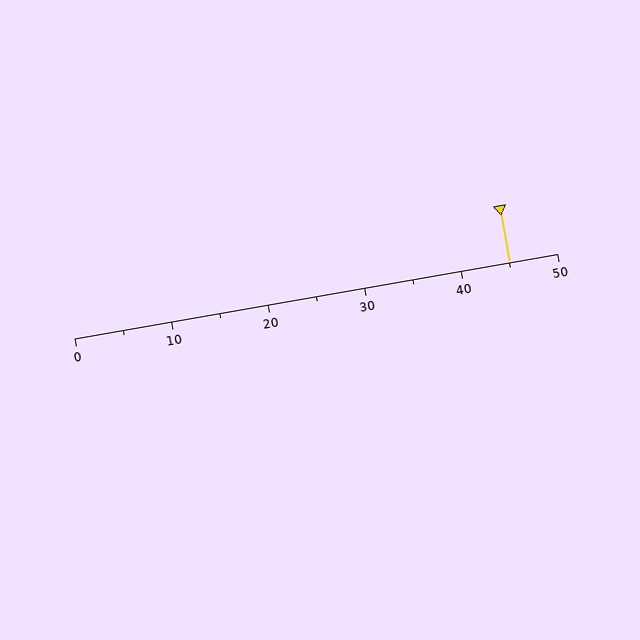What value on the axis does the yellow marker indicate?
The marker indicates approximately 45.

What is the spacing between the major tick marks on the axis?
The major ticks are spaced 10 apart.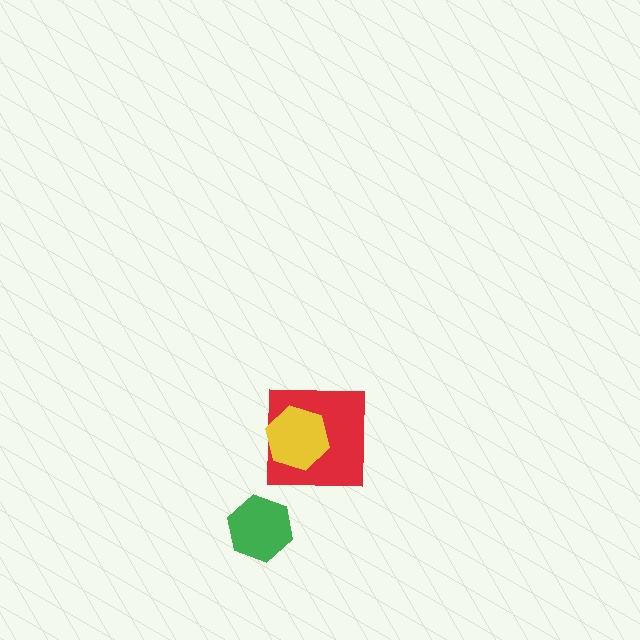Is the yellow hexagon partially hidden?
No, no other shape covers it.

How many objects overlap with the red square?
1 object overlaps with the red square.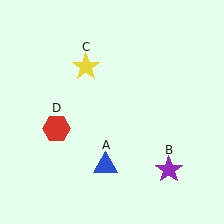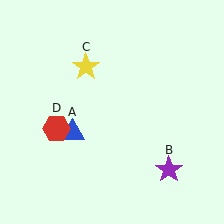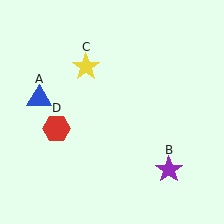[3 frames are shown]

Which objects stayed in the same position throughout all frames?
Purple star (object B) and yellow star (object C) and red hexagon (object D) remained stationary.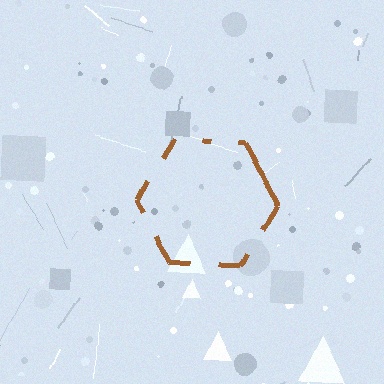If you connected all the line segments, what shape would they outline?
They would outline a hexagon.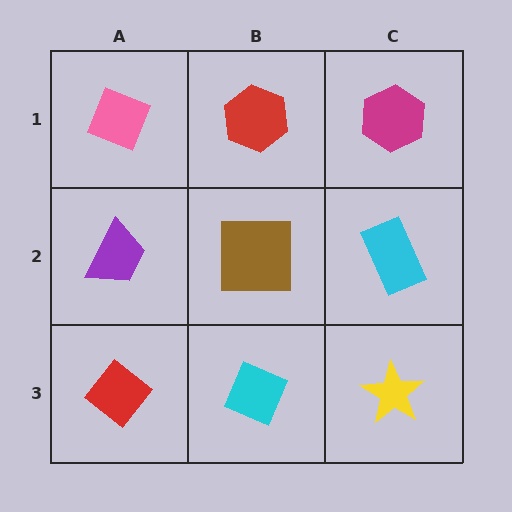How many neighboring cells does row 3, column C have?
2.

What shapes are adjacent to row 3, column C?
A cyan rectangle (row 2, column C), a cyan diamond (row 3, column B).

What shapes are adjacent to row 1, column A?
A purple trapezoid (row 2, column A), a red hexagon (row 1, column B).